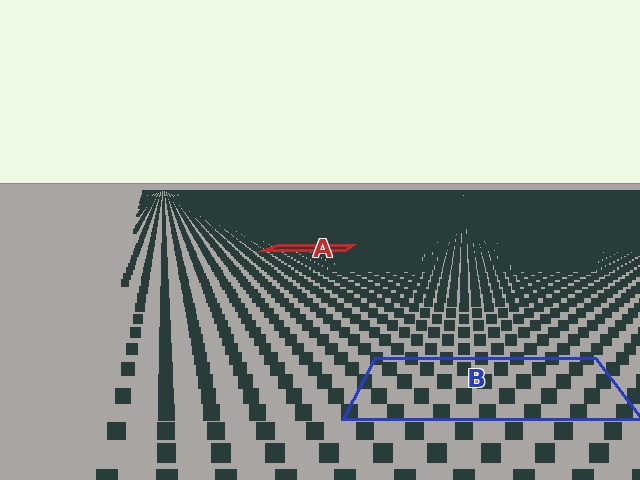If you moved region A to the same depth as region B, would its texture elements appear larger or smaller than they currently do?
They would appear larger. At a closer depth, the same texture elements are projected at a bigger on-screen size.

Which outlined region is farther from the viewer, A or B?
Region A is farther from the viewer — the texture elements inside it appear smaller and more densely packed.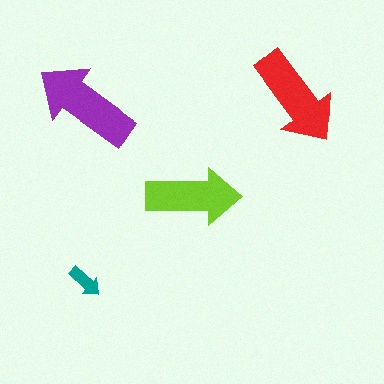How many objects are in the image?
There are 4 objects in the image.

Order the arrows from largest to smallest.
the purple one, the red one, the lime one, the teal one.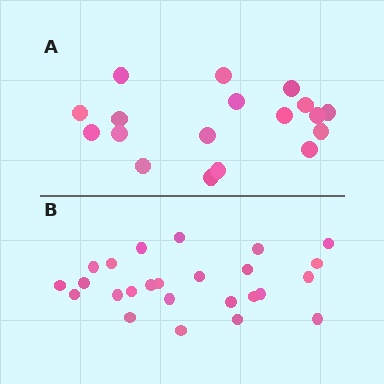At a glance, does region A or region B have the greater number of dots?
Region B (the bottom region) has more dots.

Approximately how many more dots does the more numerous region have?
Region B has roughly 8 or so more dots than region A.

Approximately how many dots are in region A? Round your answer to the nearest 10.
About 20 dots. (The exact count is 18, which rounds to 20.)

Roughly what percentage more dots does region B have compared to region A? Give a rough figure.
About 40% more.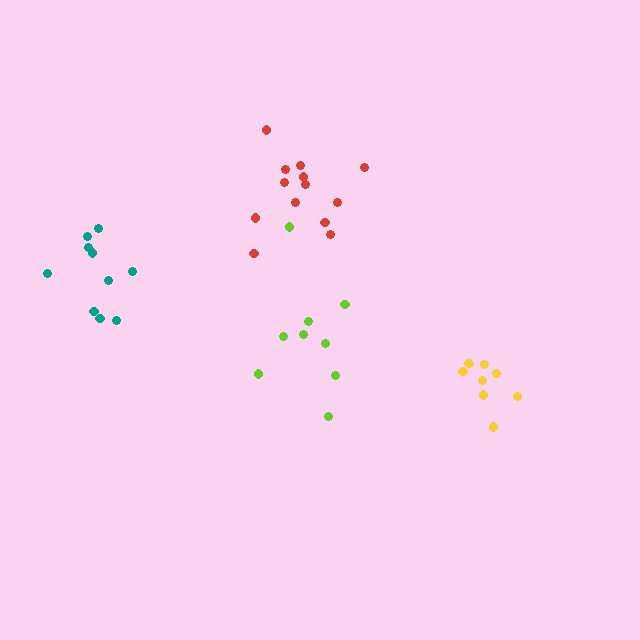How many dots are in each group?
Group 1: 13 dots, Group 2: 9 dots, Group 3: 8 dots, Group 4: 10 dots (40 total).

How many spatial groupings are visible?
There are 4 spatial groupings.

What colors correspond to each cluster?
The clusters are colored: red, lime, yellow, teal.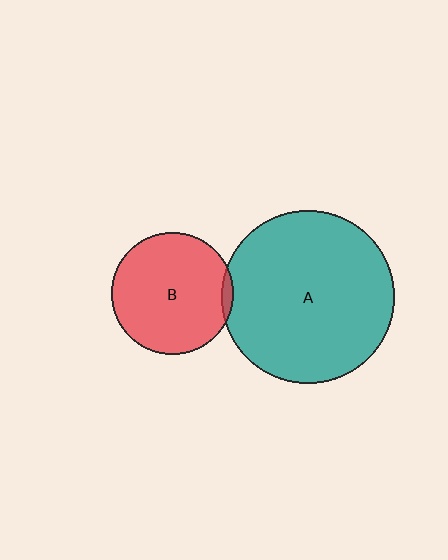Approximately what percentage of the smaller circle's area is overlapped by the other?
Approximately 5%.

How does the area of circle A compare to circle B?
Approximately 2.0 times.